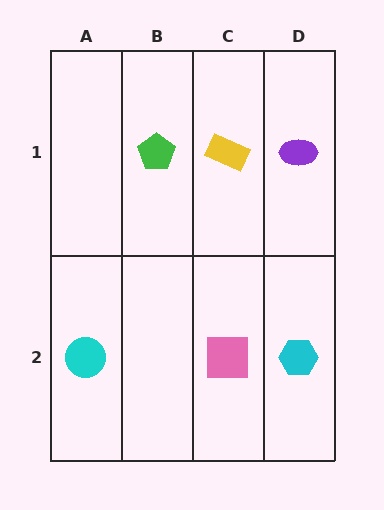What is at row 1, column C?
A yellow rectangle.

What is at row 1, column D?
A purple ellipse.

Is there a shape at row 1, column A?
No, that cell is empty.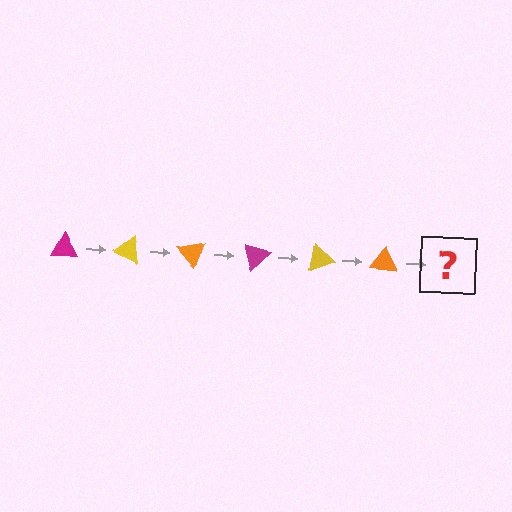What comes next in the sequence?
The next element should be a magenta triangle, rotated 150 degrees from the start.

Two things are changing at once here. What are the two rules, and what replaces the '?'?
The two rules are that it rotates 25 degrees each step and the color cycles through magenta, yellow, and orange. The '?' should be a magenta triangle, rotated 150 degrees from the start.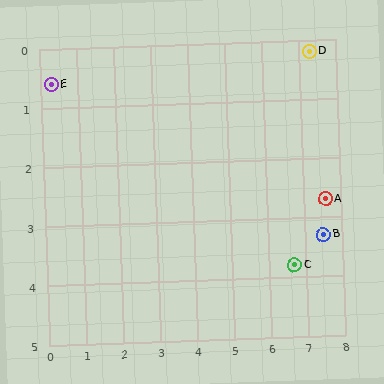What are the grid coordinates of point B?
Point B is at approximately (7.5, 3.3).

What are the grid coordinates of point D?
Point D is at approximately (7.3, 0.2).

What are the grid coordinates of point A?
Point A is at approximately (7.6, 2.7).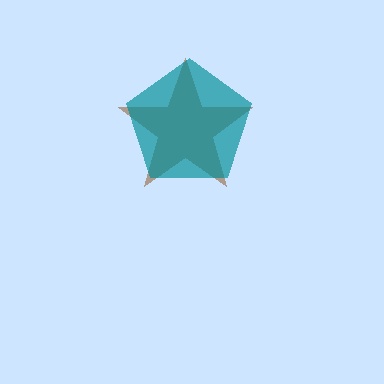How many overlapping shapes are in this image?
There are 2 overlapping shapes in the image.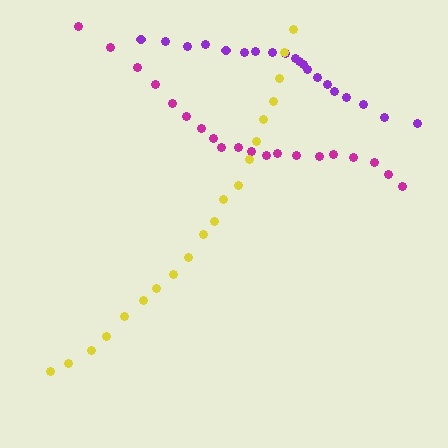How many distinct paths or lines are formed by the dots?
There are 3 distinct paths.